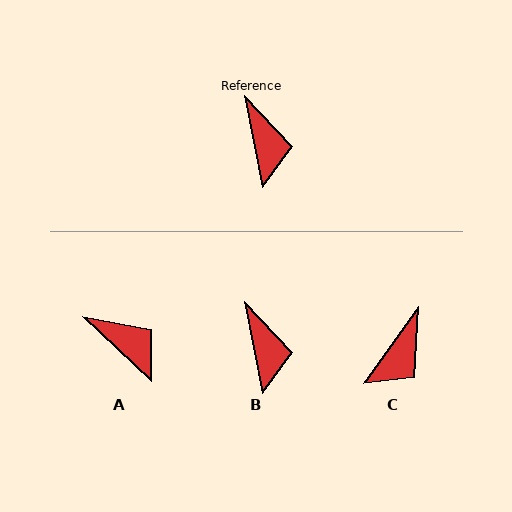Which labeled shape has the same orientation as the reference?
B.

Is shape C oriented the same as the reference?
No, it is off by about 47 degrees.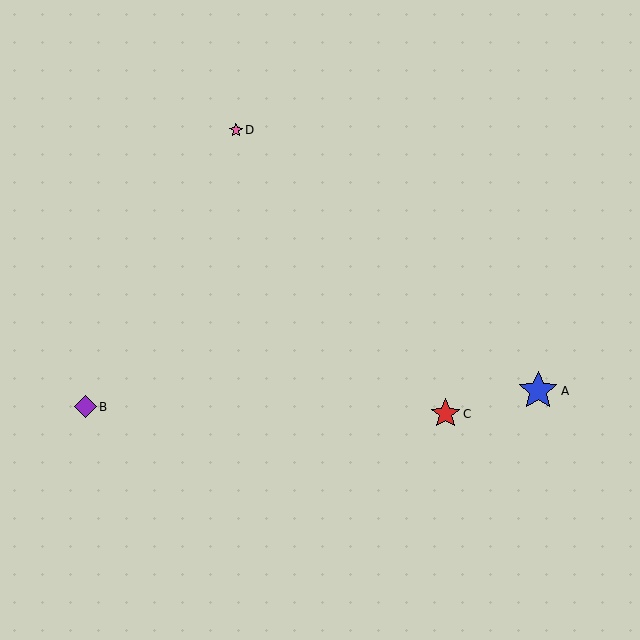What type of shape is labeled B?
Shape B is a purple diamond.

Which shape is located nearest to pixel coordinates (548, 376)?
The blue star (labeled A) at (538, 391) is nearest to that location.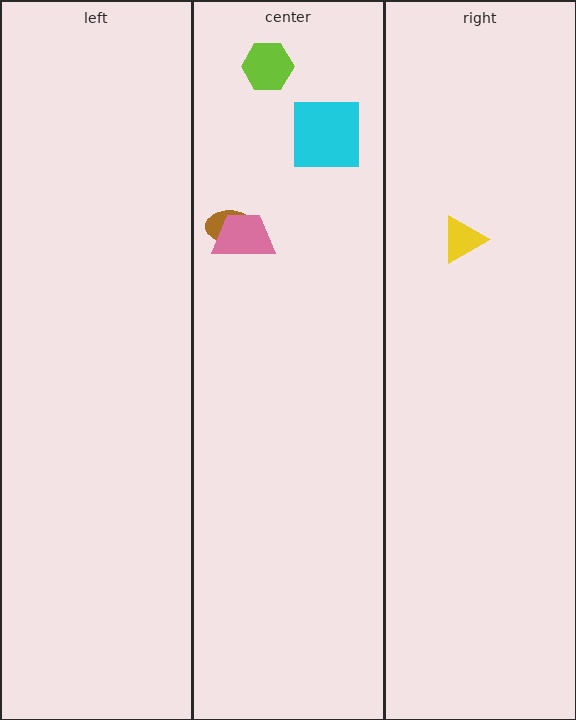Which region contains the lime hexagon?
The center region.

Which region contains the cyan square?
The center region.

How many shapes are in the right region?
1.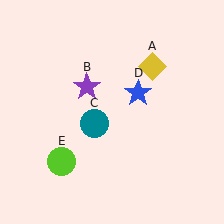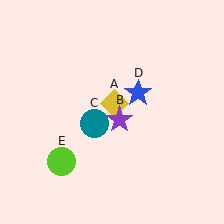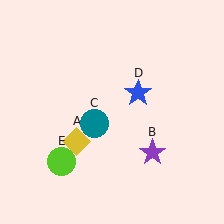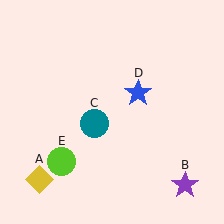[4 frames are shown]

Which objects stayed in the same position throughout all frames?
Teal circle (object C) and blue star (object D) and lime circle (object E) remained stationary.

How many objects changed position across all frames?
2 objects changed position: yellow diamond (object A), purple star (object B).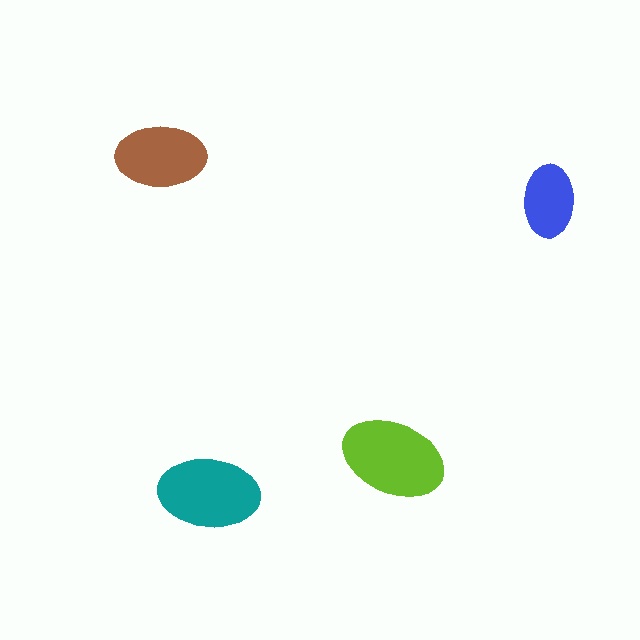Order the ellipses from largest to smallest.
the lime one, the teal one, the brown one, the blue one.